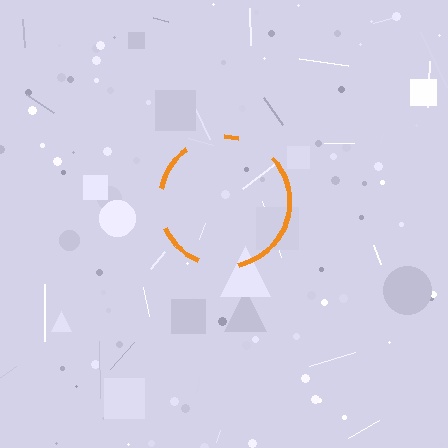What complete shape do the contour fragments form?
The contour fragments form a circle.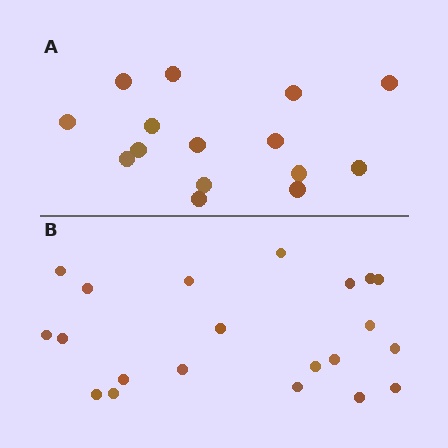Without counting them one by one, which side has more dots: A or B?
Region B (the bottom region) has more dots.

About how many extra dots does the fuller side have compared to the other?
Region B has about 6 more dots than region A.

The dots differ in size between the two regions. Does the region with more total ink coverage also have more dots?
No. Region A has more total ink coverage because its dots are larger, but region B actually contains more individual dots. Total area can be misleading — the number of items is what matters here.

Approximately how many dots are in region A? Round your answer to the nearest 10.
About 20 dots. (The exact count is 15, which rounds to 20.)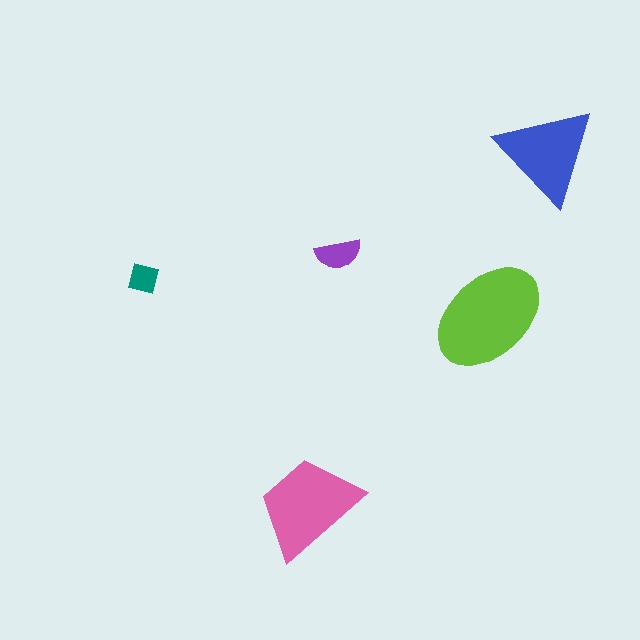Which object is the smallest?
The teal square.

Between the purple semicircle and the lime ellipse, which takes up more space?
The lime ellipse.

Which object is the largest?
The lime ellipse.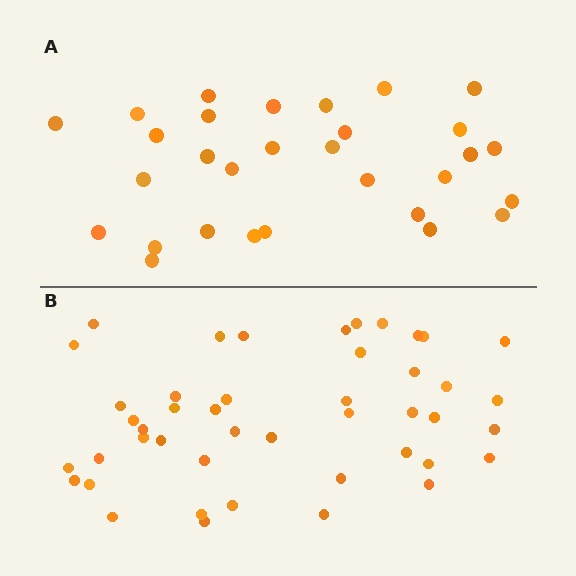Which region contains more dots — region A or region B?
Region B (the bottom region) has more dots.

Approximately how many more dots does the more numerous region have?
Region B has approximately 15 more dots than region A.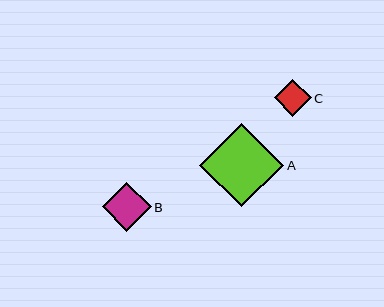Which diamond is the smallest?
Diamond C is the smallest with a size of approximately 37 pixels.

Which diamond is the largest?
Diamond A is the largest with a size of approximately 84 pixels.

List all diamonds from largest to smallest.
From largest to smallest: A, B, C.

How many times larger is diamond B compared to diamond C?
Diamond B is approximately 1.3 times the size of diamond C.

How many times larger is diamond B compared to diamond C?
Diamond B is approximately 1.3 times the size of diamond C.